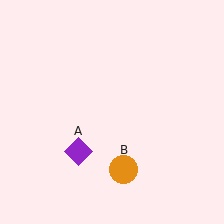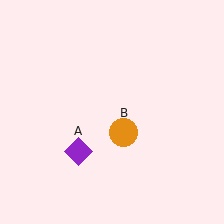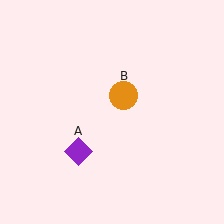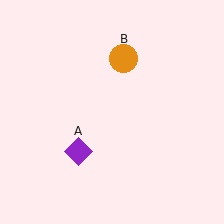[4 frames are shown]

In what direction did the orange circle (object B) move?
The orange circle (object B) moved up.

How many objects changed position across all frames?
1 object changed position: orange circle (object B).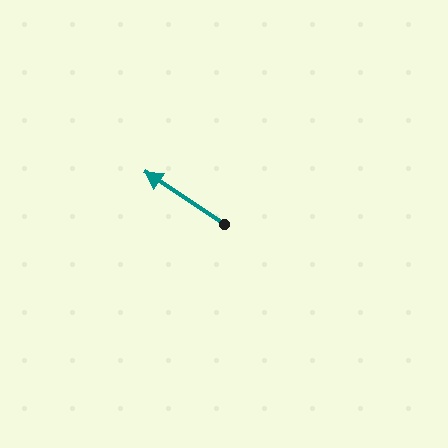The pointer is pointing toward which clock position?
Roughly 10 o'clock.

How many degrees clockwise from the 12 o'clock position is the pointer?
Approximately 303 degrees.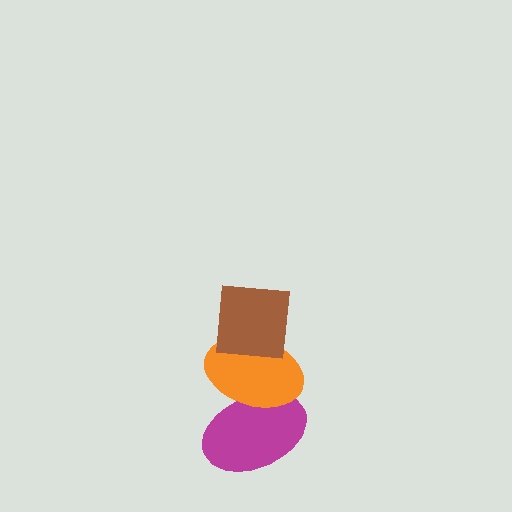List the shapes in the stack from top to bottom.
From top to bottom: the brown square, the orange ellipse, the magenta ellipse.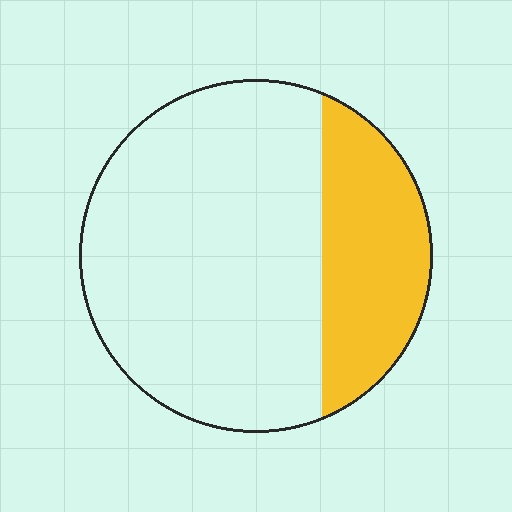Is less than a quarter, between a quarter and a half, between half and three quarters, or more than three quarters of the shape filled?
Between a quarter and a half.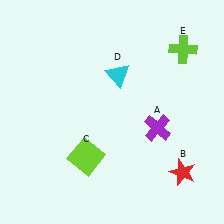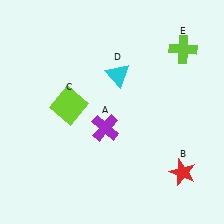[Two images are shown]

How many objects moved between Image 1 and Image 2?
2 objects moved between the two images.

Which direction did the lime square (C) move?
The lime square (C) moved up.